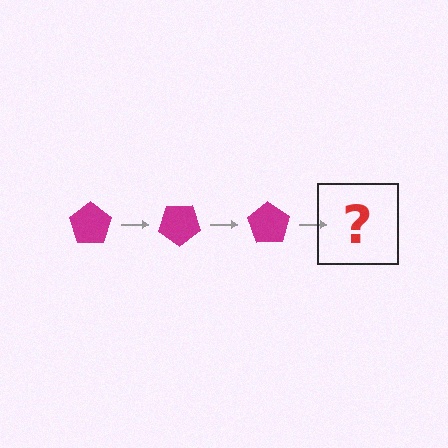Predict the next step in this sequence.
The next step is a magenta pentagon rotated 105 degrees.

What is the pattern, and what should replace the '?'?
The pattern is that the pentagon rotates 35 degrees each step. The '?' should be a magenta pentagon rotated 105 degrees.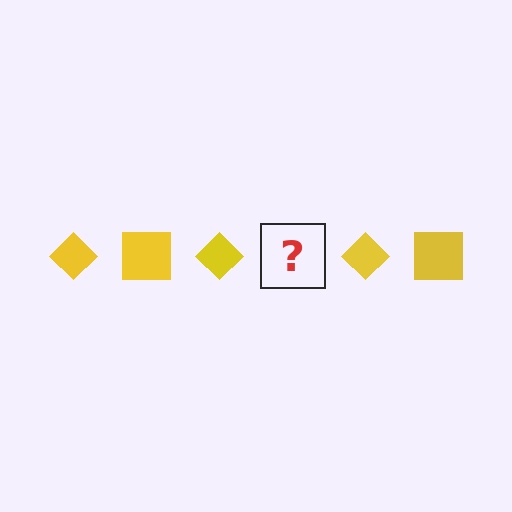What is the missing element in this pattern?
The missing element is a yellow square.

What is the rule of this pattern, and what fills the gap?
The rule is that the pattern cycles through diamond, square shapes in yellow. The gap should be filled with a yellow square.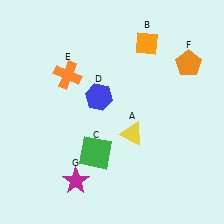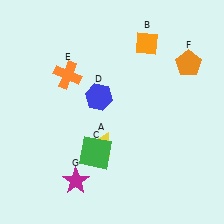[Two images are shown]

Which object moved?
The yellow triangle (A) moved left.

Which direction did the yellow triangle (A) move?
The yellow triangle (A) moved left.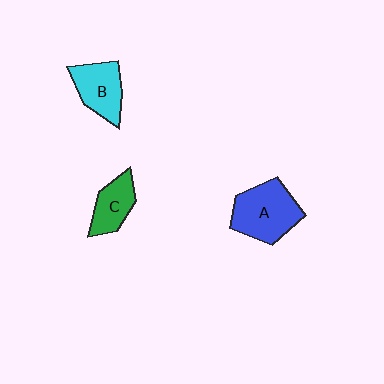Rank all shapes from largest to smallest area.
From largest to smallest: A (blue), B (cyan), C (green).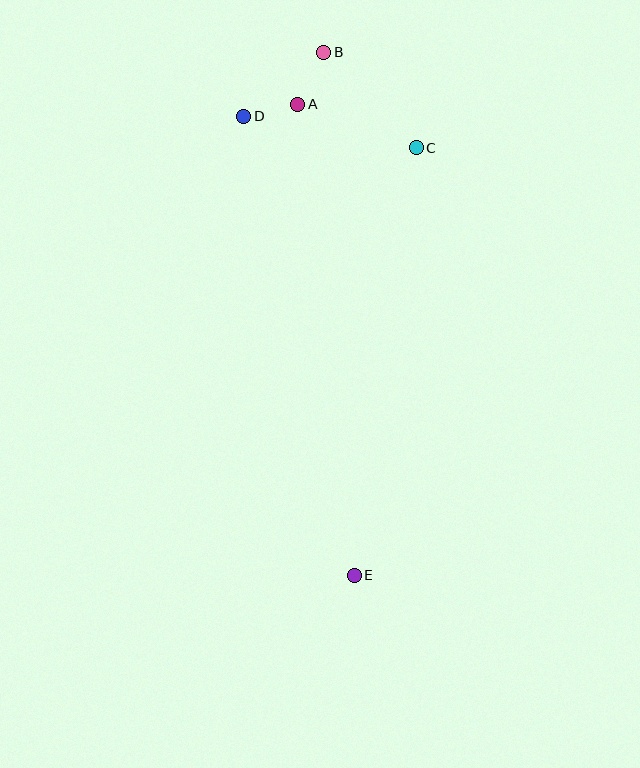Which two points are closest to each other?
Points A and D are closest to each other.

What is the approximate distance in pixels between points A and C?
The distance between A and C is approximately 126 pixels.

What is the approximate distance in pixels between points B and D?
The distance between B and D is approximately 102 pixels.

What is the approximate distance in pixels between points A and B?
The distance between A and B is approximately 58 pixels.